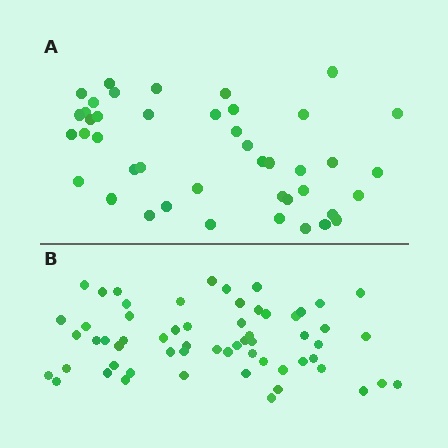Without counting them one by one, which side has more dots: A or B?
Region B (the bottom region) has more dots.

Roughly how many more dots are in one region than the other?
Region B has approximately 15 more dots than region A.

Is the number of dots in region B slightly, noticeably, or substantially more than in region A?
Region B has noticeably more, but not dramatically so. The ratio is roughly 1.4 to 1.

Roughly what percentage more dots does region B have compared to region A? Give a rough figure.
About 40% more.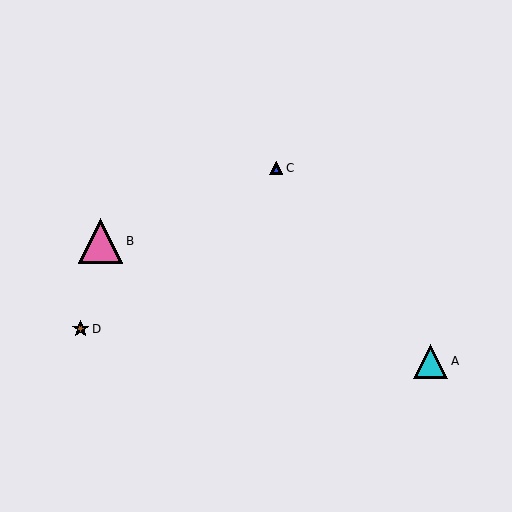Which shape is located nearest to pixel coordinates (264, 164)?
The blue triangle (labeled C) at (276, 168) is nearest to that location.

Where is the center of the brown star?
The center of the brown star is at (81, 329).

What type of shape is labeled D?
Shape D is a brown star.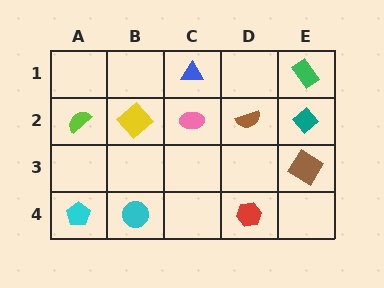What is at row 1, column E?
A green rectangle.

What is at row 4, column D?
A red hexagon.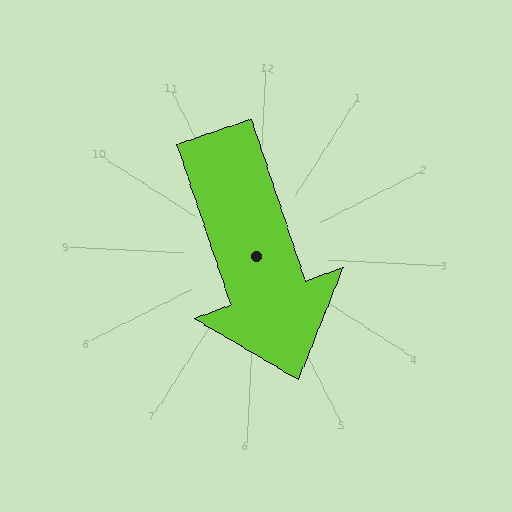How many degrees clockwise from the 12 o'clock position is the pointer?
Approximately 158 degrees.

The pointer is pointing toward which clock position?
Roughly 5 o'clock.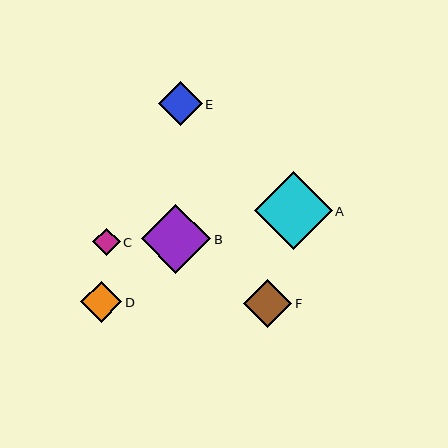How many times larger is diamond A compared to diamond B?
Diamond A is approximately 1.1 times the size of diamond B.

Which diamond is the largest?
Diamond A is the largest with a size of approximately 78 pixels.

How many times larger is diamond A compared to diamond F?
Diamond A is approximately 1.6 times the size of diamond F.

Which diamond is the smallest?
Diamond C is the smallest with a size of approximately 27 pixels.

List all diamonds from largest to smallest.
From largest to smallest: A, B, F, E, D, C.